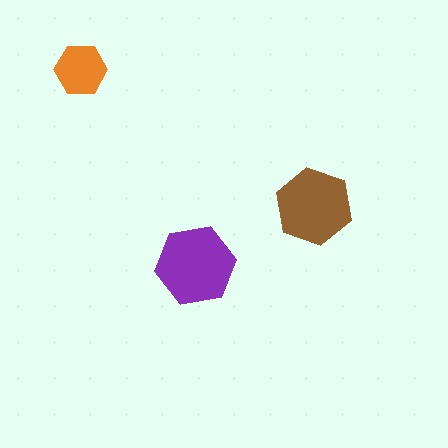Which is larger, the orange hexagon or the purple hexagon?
The purple one.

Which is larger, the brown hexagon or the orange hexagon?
The brown one.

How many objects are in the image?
There are 3 objects in the image.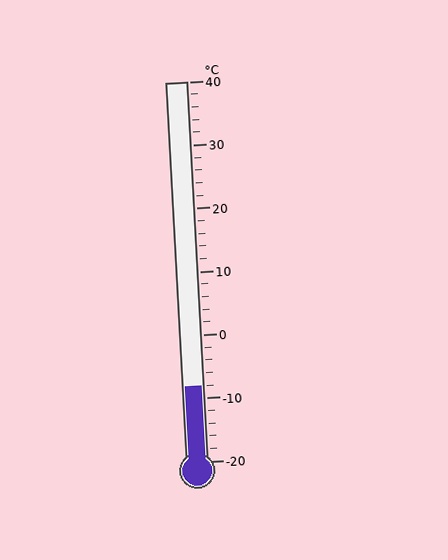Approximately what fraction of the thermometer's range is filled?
The thermometer is filled to approximately 20% of its range.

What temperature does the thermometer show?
The thermometer shows approximately -8°C.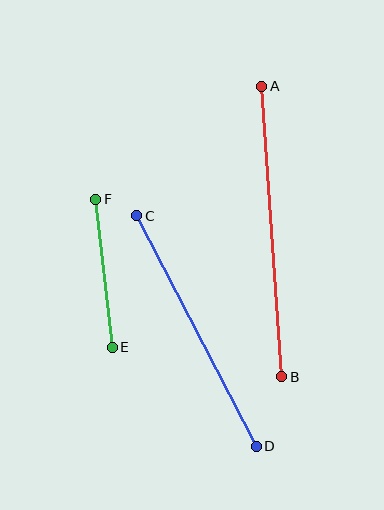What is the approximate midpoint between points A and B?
The midpoint is at approximately (272, 231) pixels.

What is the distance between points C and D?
The distance is approximately 260 pixels.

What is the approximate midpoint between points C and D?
The midpoint is at approximately (196, 331) pixels.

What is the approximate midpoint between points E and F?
The midpoint is at approximately (104, 273) pixels.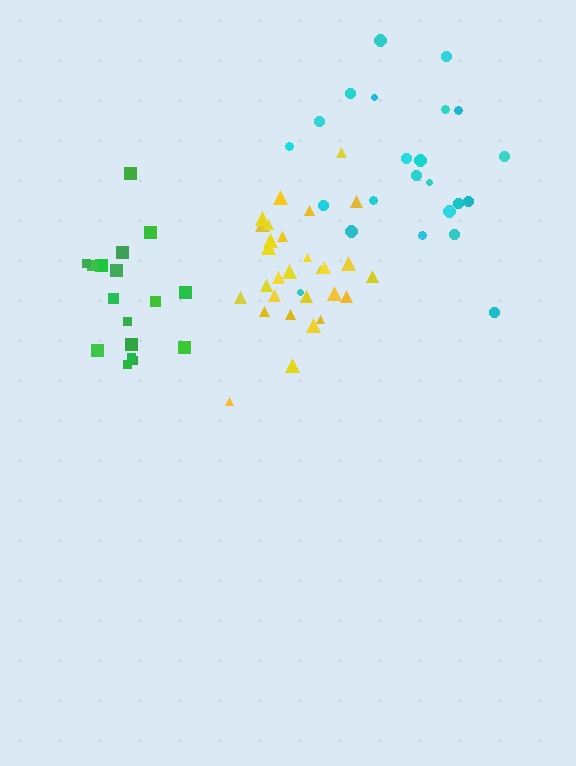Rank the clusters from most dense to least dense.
yellow, green, cyan.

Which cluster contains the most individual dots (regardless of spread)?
Yellow (29).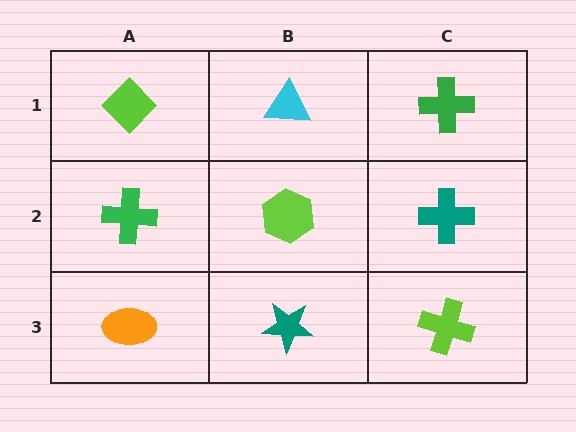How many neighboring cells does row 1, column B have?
3.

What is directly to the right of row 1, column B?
A green cross.